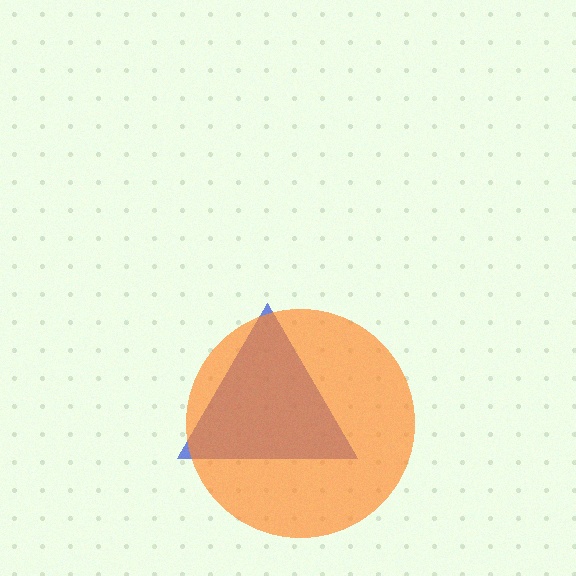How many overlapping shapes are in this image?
There are 2 overlapping shapes in the image.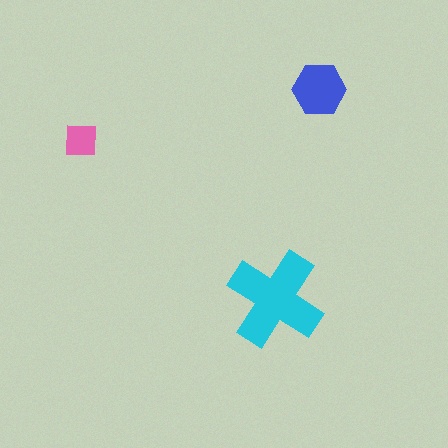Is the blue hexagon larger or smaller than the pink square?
Larger.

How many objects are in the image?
There are 3 objects in the image.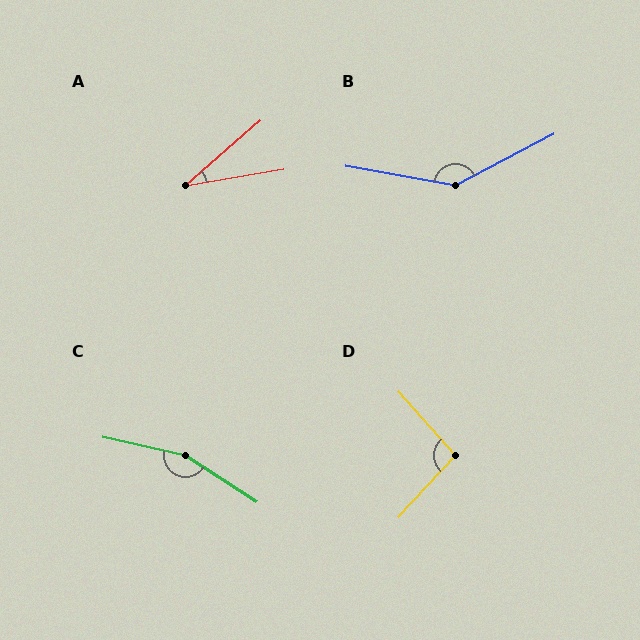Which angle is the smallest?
A, at approximately 32 degrees.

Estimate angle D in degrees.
Approximately 96 degrees.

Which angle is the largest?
C, at approximately 160 degrees.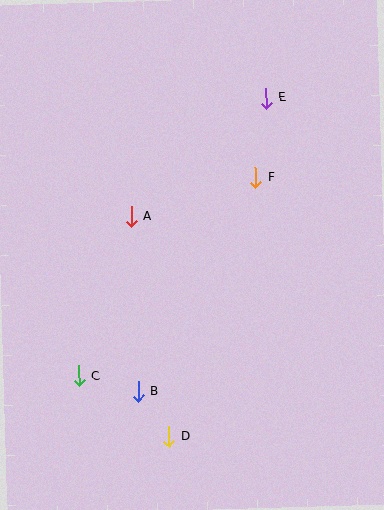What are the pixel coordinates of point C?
Point C is at (79, 376).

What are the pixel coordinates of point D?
Point D is at (169, 437).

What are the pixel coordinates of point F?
Point F is at (256, 177).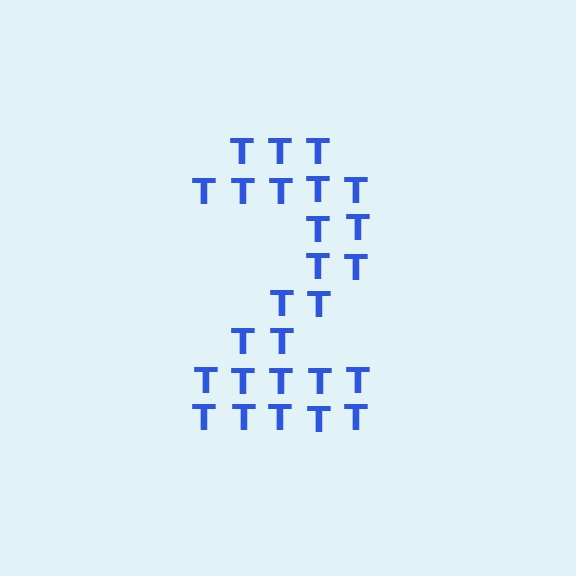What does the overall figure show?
The overall figure shows the digit 2.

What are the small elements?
The small elements are letter T's.